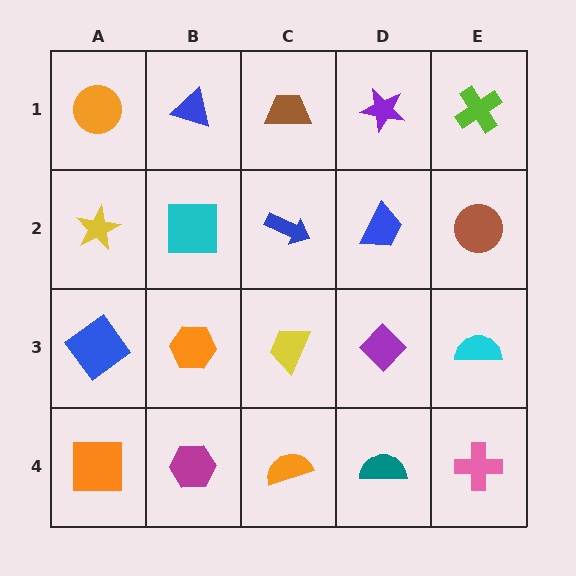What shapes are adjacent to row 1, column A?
A yellow star (row 2, column A), a blue triangle (row 1, column B).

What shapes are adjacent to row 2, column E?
A lime cross (row 1, column E), a cyan semicircle (row 3, column E), a blue trapezoid (row 2, column D).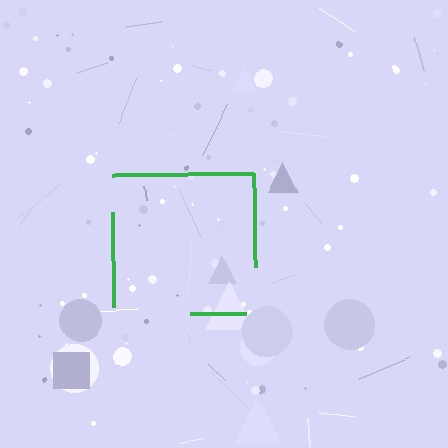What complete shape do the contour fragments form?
The contour fragments form a square.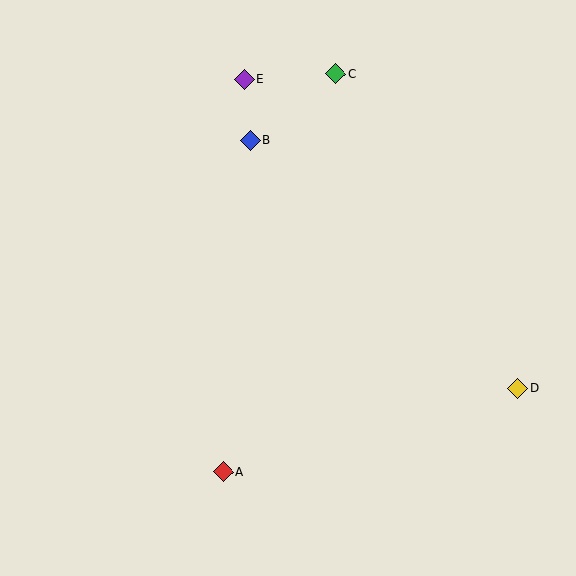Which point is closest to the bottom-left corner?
Point A is closest to the bottom-left corner.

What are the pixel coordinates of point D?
Point D is at (518, 388).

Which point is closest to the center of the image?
Point B at (251, 140) is closest to the center.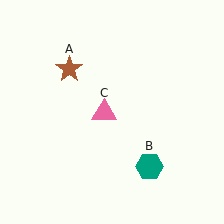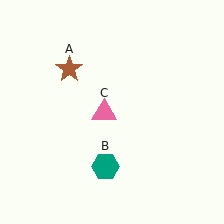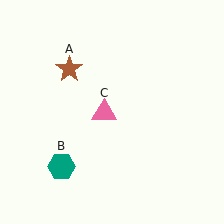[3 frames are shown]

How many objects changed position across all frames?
1 object changed position: teal hexagon (object B).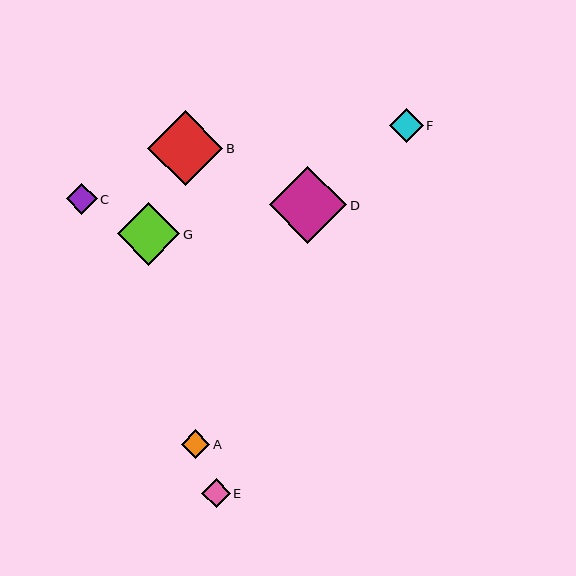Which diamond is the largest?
Diamond D is the largest with a size of approximately 77 pixels.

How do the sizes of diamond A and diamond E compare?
Diamond A and diamond E are approximately the same size.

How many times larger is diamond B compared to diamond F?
Diamond B is approximately 2.2 times the size of diamond F.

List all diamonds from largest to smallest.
From largest to smallest: D, B, G, F, C, A, E.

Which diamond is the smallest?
Diamond E is the smallest with a size of approximately 28 pixels.